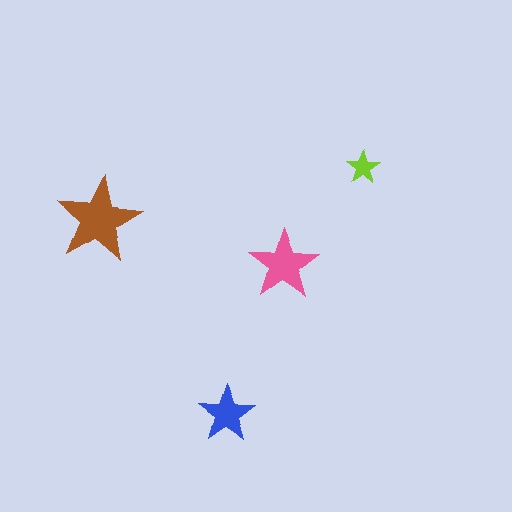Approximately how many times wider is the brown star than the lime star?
About 2.5 times wider.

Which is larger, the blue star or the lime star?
The blue one.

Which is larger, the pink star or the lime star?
The pink one.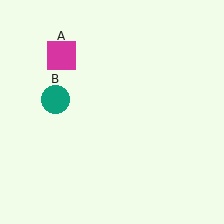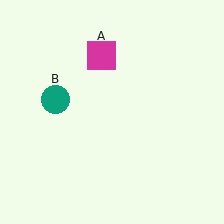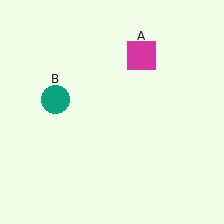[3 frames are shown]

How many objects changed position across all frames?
1 object changed position: magenta square (object A).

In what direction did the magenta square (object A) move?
The magenta square (object A) moved right.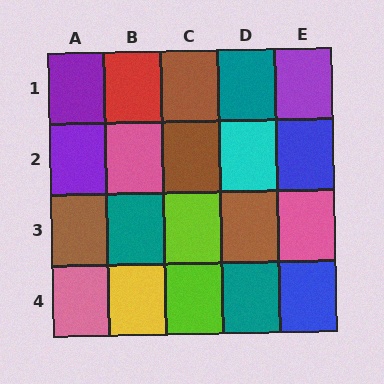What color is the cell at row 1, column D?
Teal.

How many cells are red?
1 cell is red.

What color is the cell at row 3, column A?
Brown.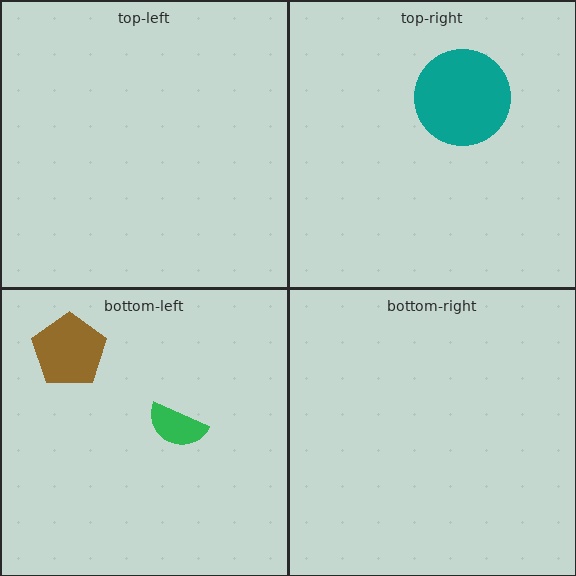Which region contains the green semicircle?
The bottom-left region.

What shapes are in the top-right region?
The teal circle.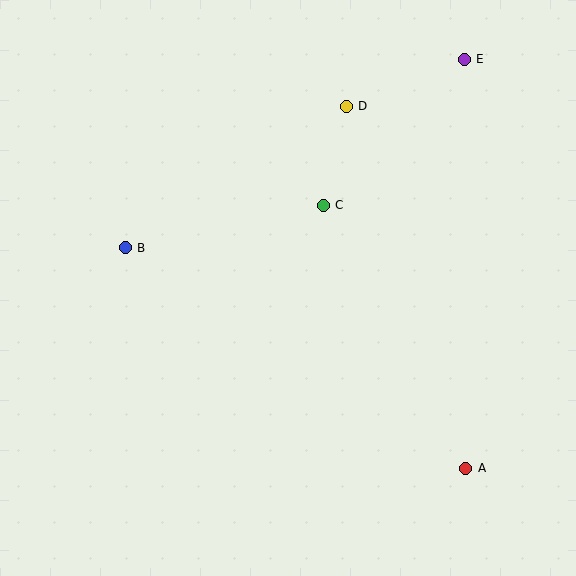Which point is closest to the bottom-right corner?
Point A is closest to the bottom-right corner.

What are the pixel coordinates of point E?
Point E is at (464, 59).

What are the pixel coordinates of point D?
Point D is at (346, 106).